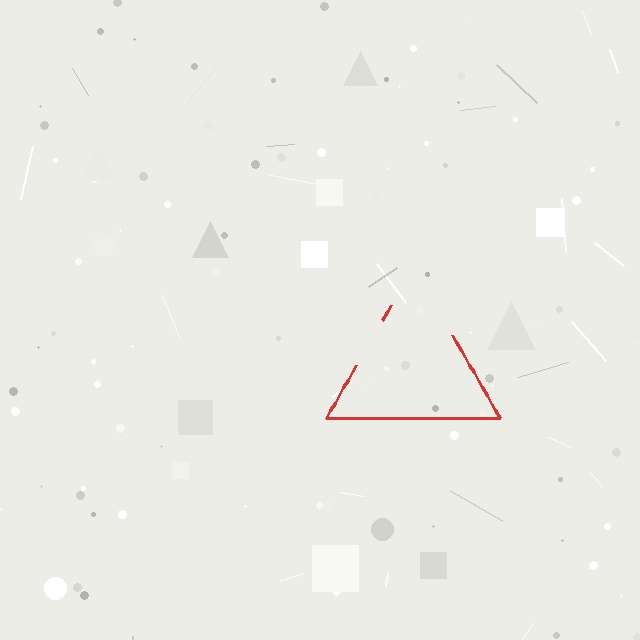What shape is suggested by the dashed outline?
The dashed outline suggests a triangle.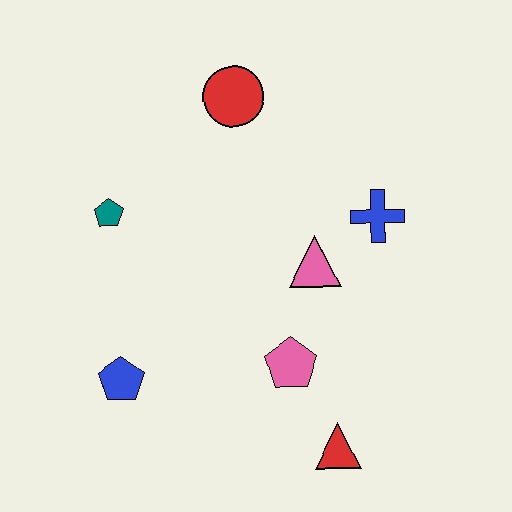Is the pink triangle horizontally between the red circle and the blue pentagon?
No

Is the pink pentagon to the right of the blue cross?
No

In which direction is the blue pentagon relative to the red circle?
The blue pentagon is below the red circle.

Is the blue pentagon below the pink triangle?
Yes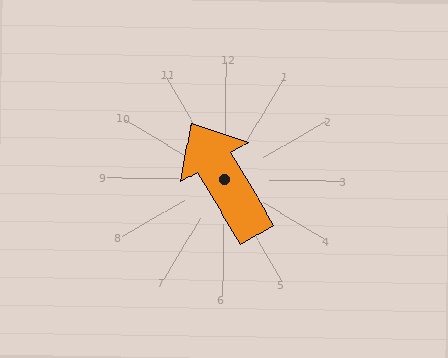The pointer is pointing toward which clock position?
Roughly 11 o'clock.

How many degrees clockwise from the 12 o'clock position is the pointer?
Approximately 328 degrees.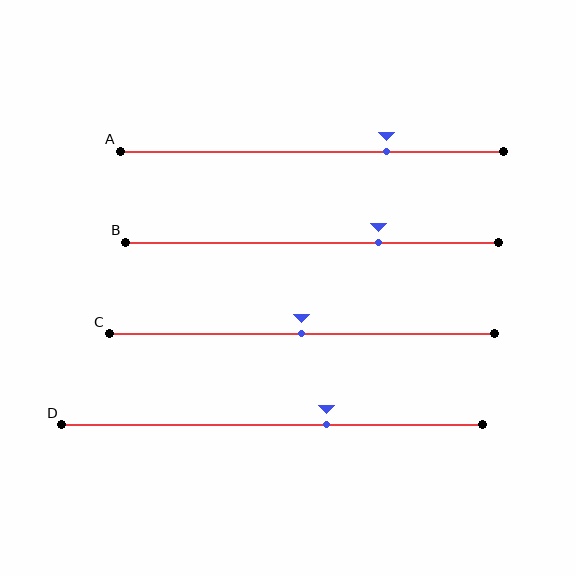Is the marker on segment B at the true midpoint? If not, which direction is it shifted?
No, the marker on segment B is shifted to the right by about 18% of the segment length.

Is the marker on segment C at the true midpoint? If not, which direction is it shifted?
Yes, the marker on segment C is at the true midpoint.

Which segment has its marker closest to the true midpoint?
Segment C has its marker closest to the true midpoint.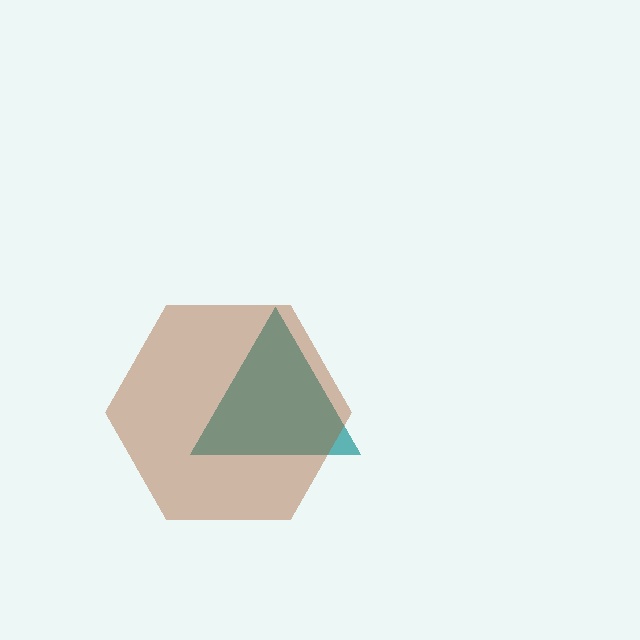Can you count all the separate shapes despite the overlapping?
Yes, there are 2 separate shapes.